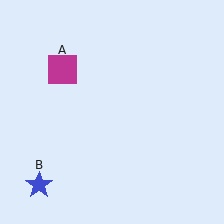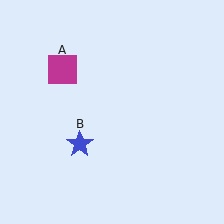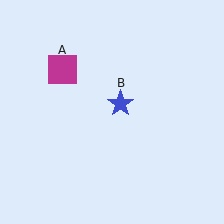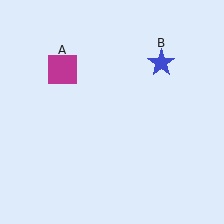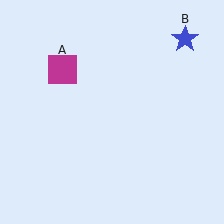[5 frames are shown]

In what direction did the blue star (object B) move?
The blue star (object B) moved up and to the right.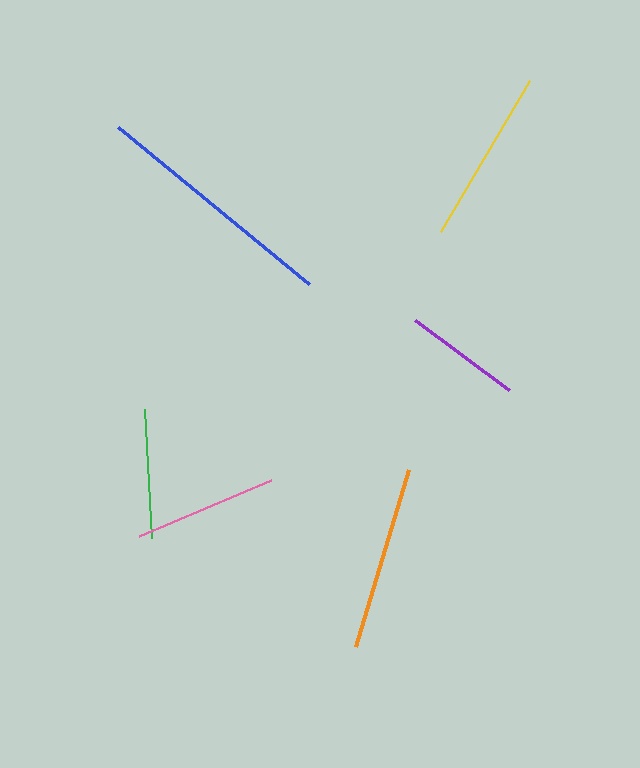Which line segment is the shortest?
The purple line is the shortest at approximately 117 pixels.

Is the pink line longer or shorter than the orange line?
The orange line is longer than the pink line.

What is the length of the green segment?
The green segment is approximately 129 pixels long.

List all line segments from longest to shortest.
From longest to shortest: blue, orange, yellow, pink, green, purple.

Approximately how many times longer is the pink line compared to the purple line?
The pink line is approximately 1.2 times the length of the purple line.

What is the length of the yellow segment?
The yellow segment is approximately 175 pixels long.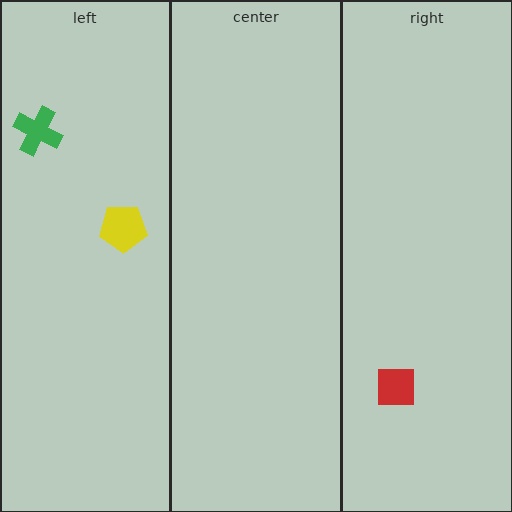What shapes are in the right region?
The red square.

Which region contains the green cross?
The left region.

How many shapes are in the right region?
1.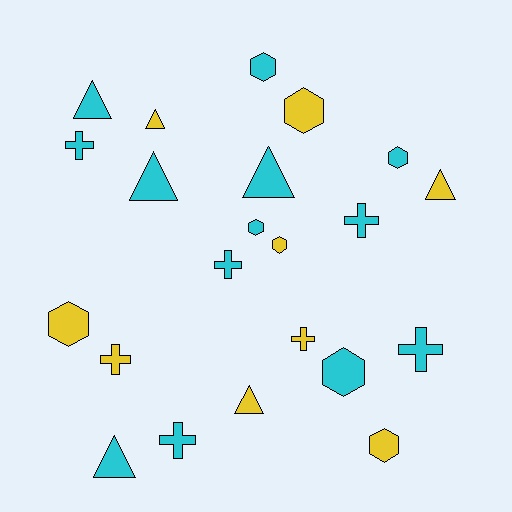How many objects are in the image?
There are 22 objects.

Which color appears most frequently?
Cyan, with 13 objects.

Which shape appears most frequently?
Hexagon, with 8 objects.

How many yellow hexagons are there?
There are 4 yellow hexagons.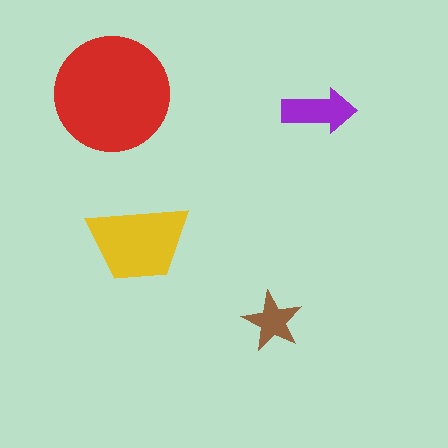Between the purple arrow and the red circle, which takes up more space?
The red circle.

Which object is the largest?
The red circle.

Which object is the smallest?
The brown star.